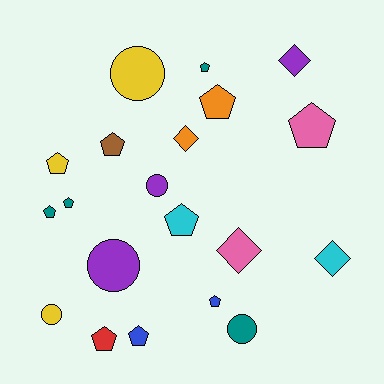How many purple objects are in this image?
There are 3 purple objects.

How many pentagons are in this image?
There are 11 pentagons.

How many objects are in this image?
There are 20 objects.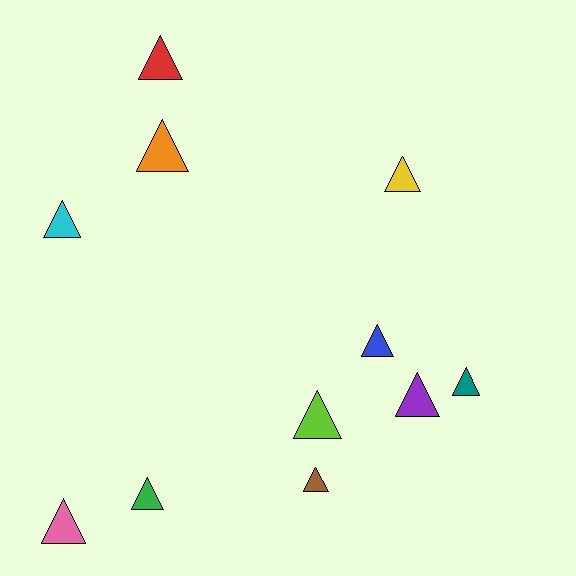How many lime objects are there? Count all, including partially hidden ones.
There is 1 lime object.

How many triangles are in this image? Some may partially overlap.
There are 11 triangles.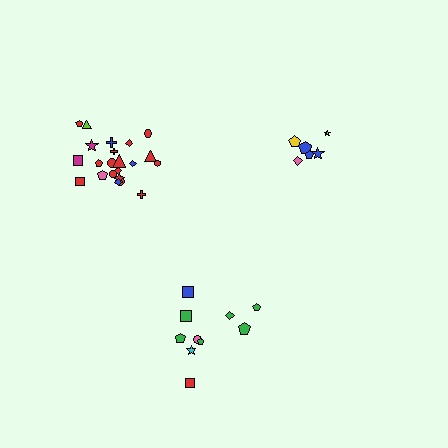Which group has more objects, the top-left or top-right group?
The top-left group.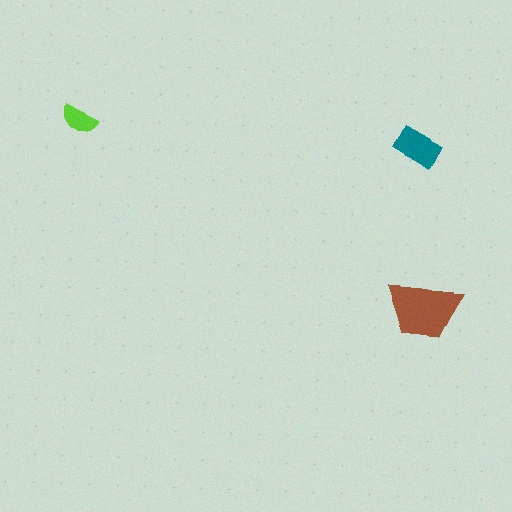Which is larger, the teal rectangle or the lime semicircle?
The teal rectangle.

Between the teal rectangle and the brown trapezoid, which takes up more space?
The brown trapezoid.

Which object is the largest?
The brown trapezoid.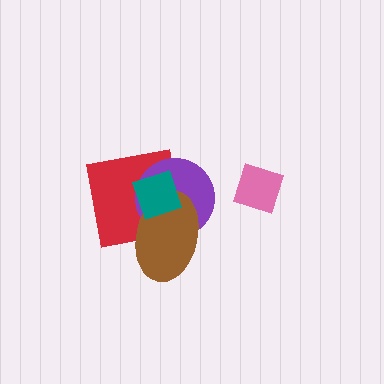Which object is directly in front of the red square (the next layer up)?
The purple circle is directly in front of the red square.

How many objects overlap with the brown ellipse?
3 objects overlap with the brown ellipse.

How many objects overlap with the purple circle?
3 objects overlap with the purple circle.